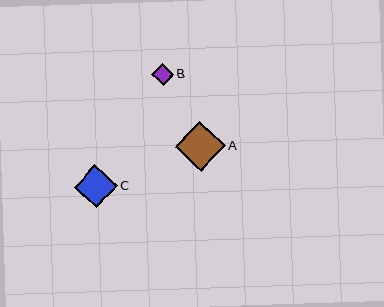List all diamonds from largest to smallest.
From largest to smallest: A, C, B.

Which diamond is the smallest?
Diamond B is the smallest with a size of approximately 22 pixels.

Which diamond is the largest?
Diamond A is the largest with a size of approximately 49 pixels.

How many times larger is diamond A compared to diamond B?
Diamond A is approximately 2.3 times the size of diamond B.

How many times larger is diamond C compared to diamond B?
Diamond C is approximately 2.0 times the size of diamond B.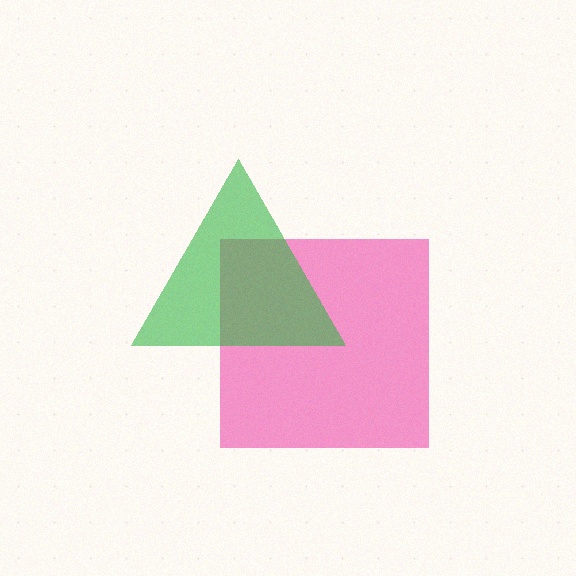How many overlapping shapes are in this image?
There are 2 overlapping shapes in the image.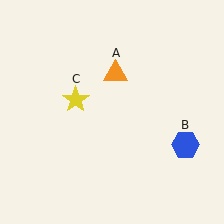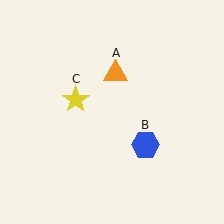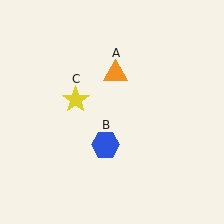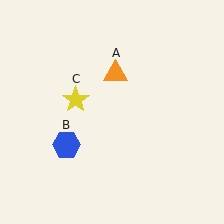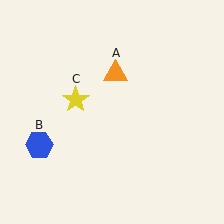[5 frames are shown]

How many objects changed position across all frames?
1 object changed position: blue hexagon (object B).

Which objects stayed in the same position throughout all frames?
Orange triangle (object A) and yellow star (object C) remained stationary.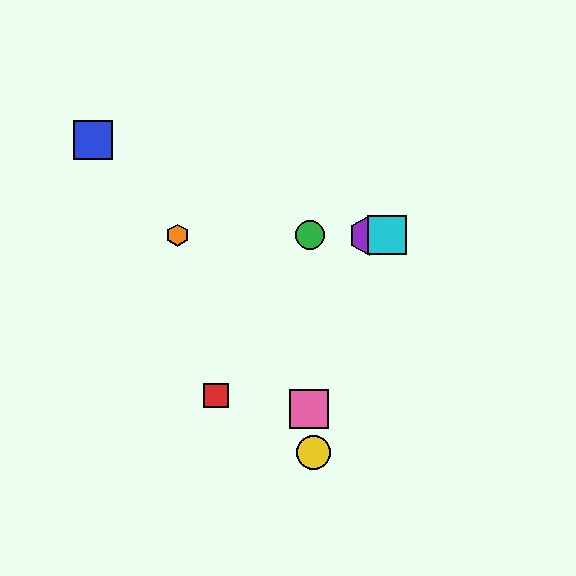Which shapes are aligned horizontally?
The green circle, the purple hexagon, the orange hexagon, the cyan square are aligned horizontally.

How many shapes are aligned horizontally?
4 shapes (the green circle, the purple hexagon, the orange hexagon, the cyan square) are aligned horizontally.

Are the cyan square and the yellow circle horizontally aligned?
No, the cyan square is at y≈235 and the yellow circle is at y≈452.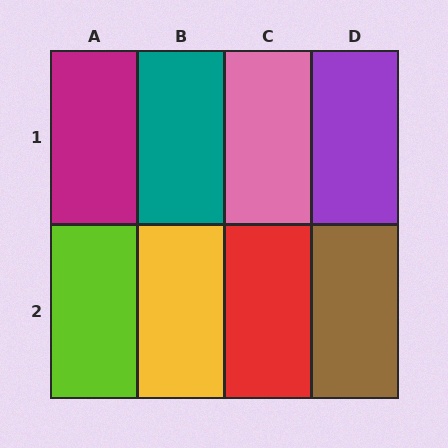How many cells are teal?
1 cell is teal.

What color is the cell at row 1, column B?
Teal.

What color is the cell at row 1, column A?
Magenta.